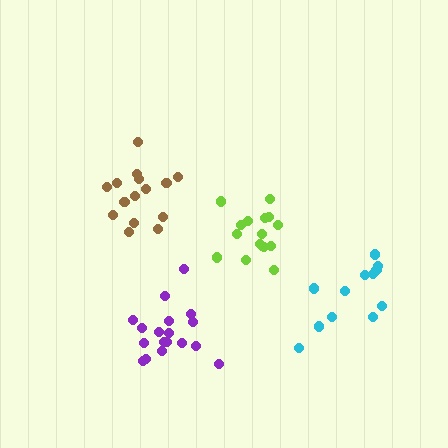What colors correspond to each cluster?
The clusters are colored: purple, lime, brown, cyan.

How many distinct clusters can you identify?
There are 4 distinct clusters.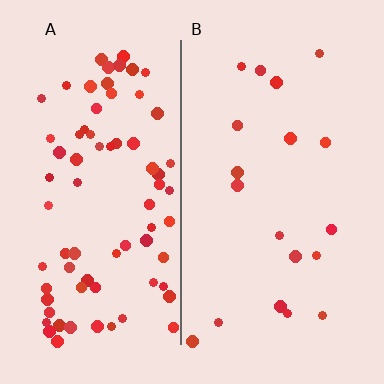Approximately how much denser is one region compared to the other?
Approximately 4.0× — region A over region B.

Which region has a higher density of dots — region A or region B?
A (the left).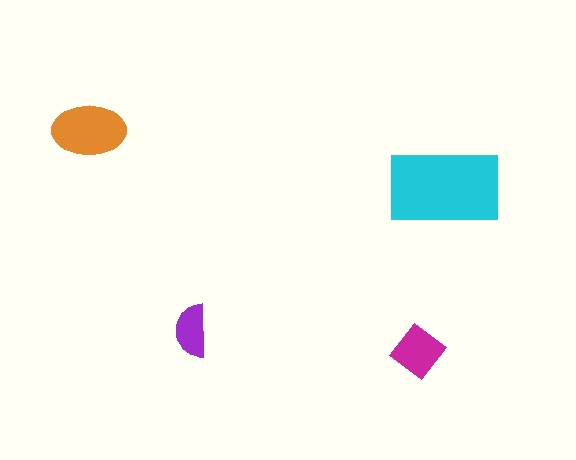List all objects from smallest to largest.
The purple semicircle, the magenta diamond, the orange ellipse, the cyan rectangle.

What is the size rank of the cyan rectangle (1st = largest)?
1st.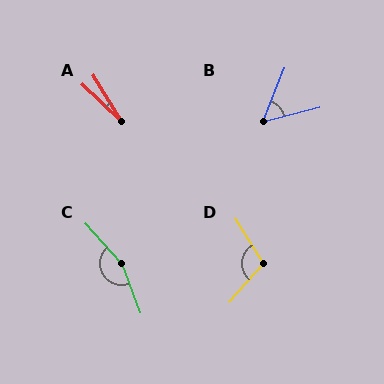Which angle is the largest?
C, at approximately 159 degrees.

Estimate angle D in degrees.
Approximately 107 degrees.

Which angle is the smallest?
A, at approximately 16 degrees.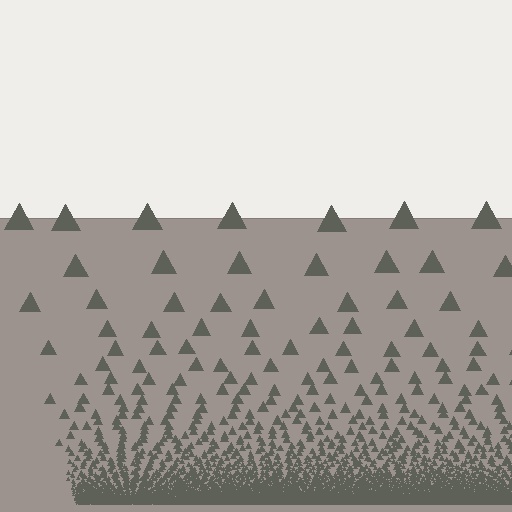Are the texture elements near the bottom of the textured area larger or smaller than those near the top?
Smaller. The gradient is inverted — elements near the bottom are smaller and denser.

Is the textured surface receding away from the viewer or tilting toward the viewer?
The surface appears to tilt toward the viewer. Texture elements get larger and sparser toward the top.